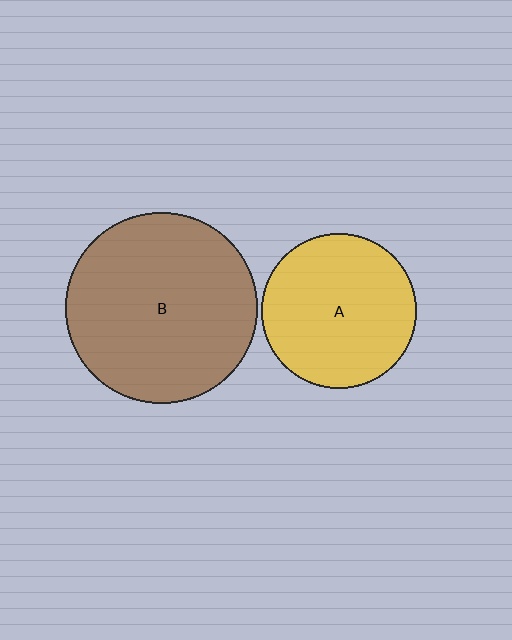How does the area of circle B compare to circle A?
Approximately 1.5 times.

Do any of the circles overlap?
No, none of the circles overlap.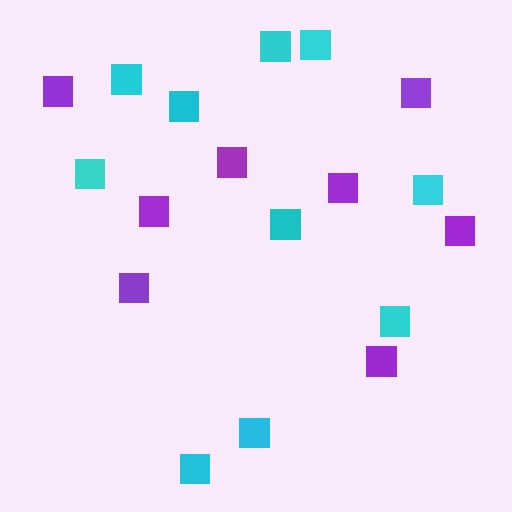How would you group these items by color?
There are 2 groups: one group of purple squares (8) and one group of cyan squares (10).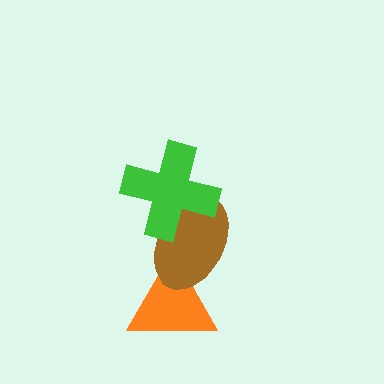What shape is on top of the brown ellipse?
The green cross is on top of the brown ellipse.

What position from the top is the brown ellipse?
The brown ellipse is 2nd from the top.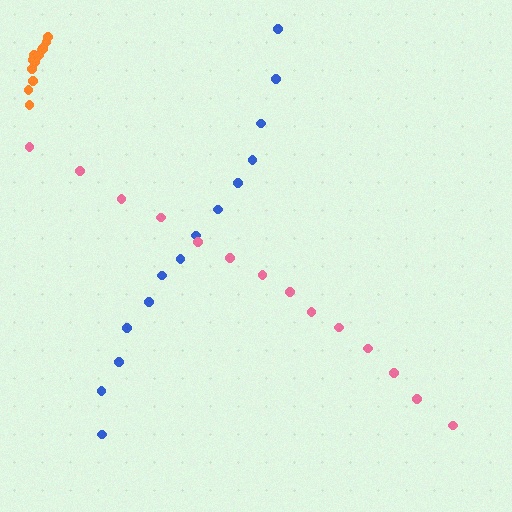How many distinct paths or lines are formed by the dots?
There are 3 distinct paths.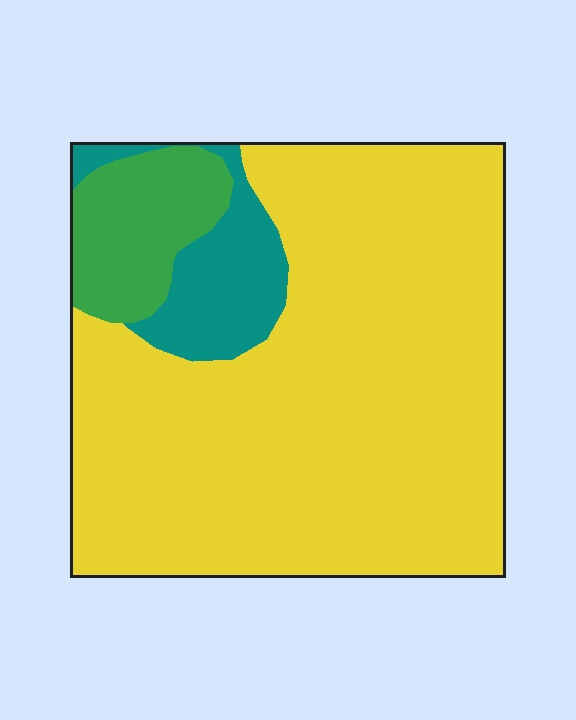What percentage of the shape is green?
Green covers 11% of the shape.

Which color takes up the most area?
Yellow, at roughly 80%.